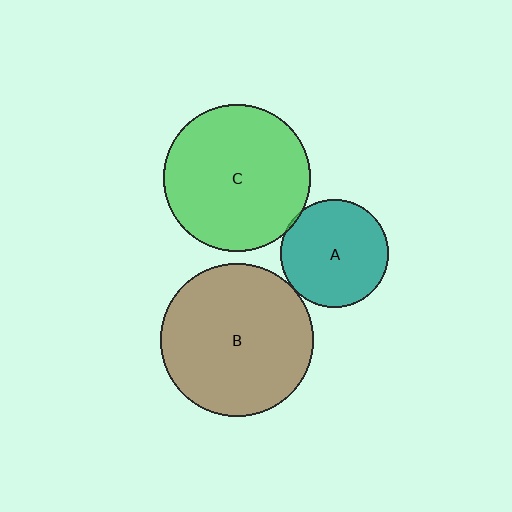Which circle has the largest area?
Circle B (brown).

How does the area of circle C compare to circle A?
Approximately 1.9 times.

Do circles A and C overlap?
Yes.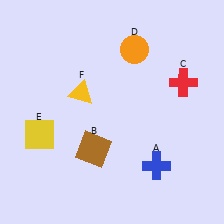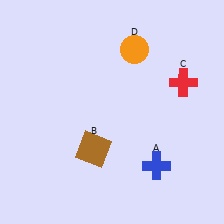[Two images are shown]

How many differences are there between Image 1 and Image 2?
There are 2 differences between the two images.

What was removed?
The yellow square (E), the yellow triangle (F) were removed in Image 2.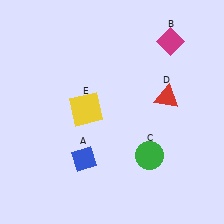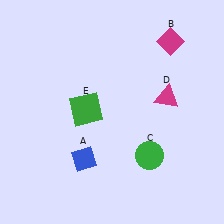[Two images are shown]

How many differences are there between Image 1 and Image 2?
There are 2 differences between the two images.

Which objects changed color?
D changed from red to magenta. E changed from yellow to green.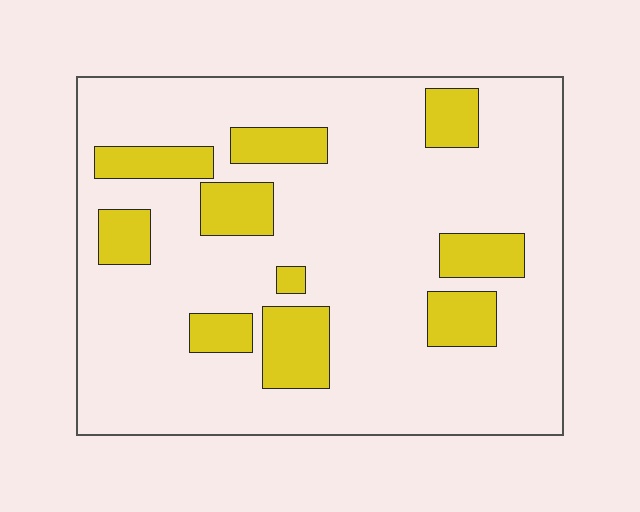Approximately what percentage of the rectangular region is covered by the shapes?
Approximately 20%.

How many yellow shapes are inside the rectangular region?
10.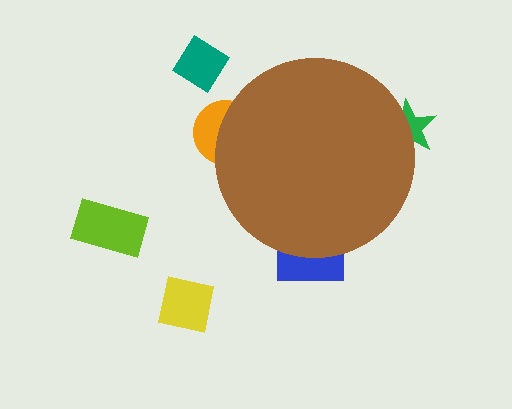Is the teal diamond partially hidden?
No, the teal diamond is fully visible.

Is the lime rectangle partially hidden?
No, the lime rectangle is fully visible.